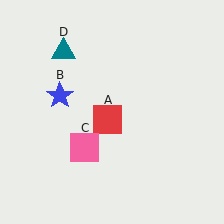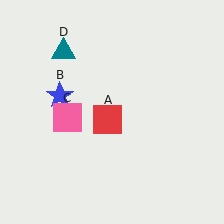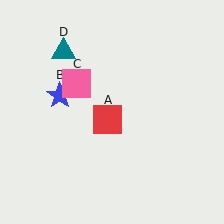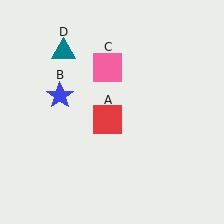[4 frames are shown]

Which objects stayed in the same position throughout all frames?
Red square (object A) and blue star (object B) and teal triangle (object D) remained stationary.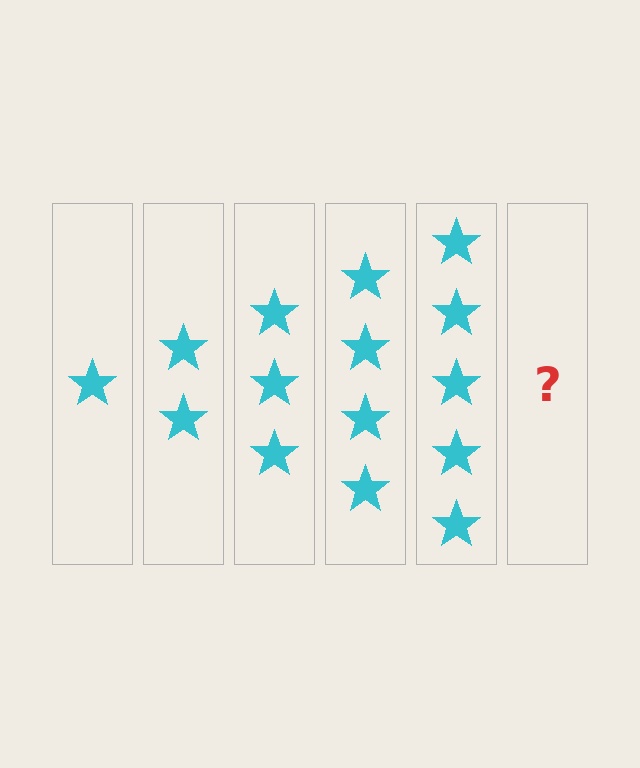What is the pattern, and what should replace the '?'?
The pattern is that each step adds one more star. The '?' should be 6 stars.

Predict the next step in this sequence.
The next step is 6 stars.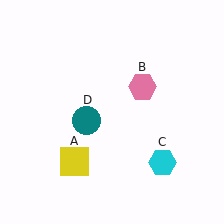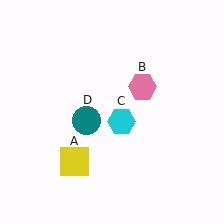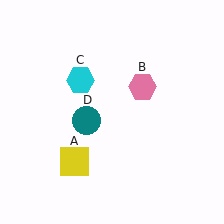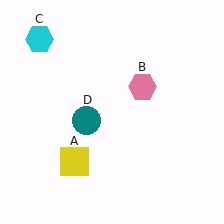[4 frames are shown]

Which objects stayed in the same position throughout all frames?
Yellow square (object A) and pink hexagon (object B) and teal circle (object D) remained stationary.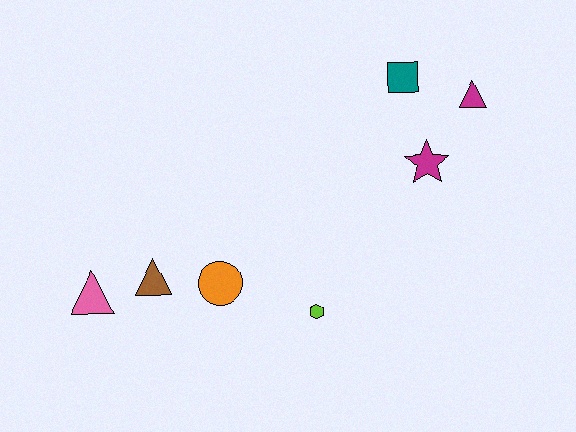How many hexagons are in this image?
There is 1 hexagon.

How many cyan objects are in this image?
There are no cyan objects.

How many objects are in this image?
There are 7 objects.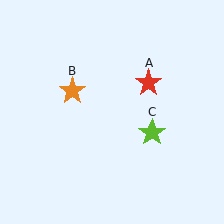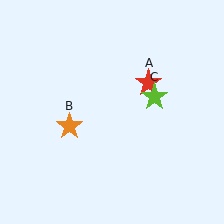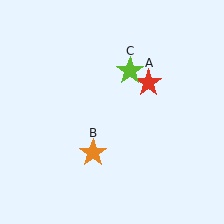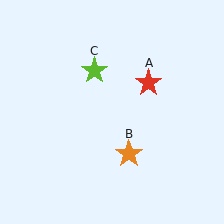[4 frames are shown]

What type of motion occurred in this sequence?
The orange star (object B), lime star (object C) rotated counterclockwise around the center of the scene.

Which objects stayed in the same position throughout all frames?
Red star (object A) remained stationary.